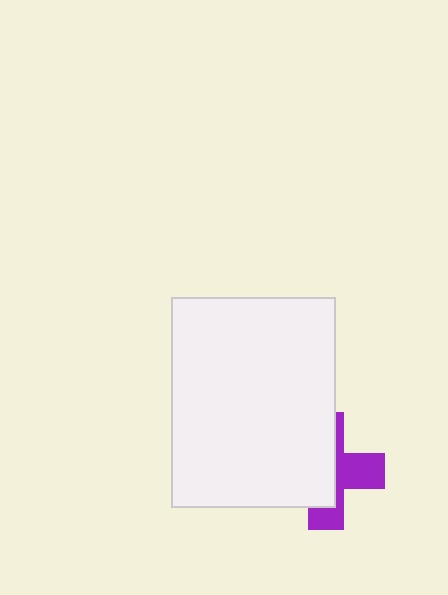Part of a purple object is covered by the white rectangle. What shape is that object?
It is a cross.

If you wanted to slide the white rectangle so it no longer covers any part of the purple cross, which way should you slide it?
Slide it left — that is the most direct way to separate the two shapes.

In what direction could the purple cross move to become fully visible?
The purple cross could move right. That would shift it out from behind the white rectangle entirely.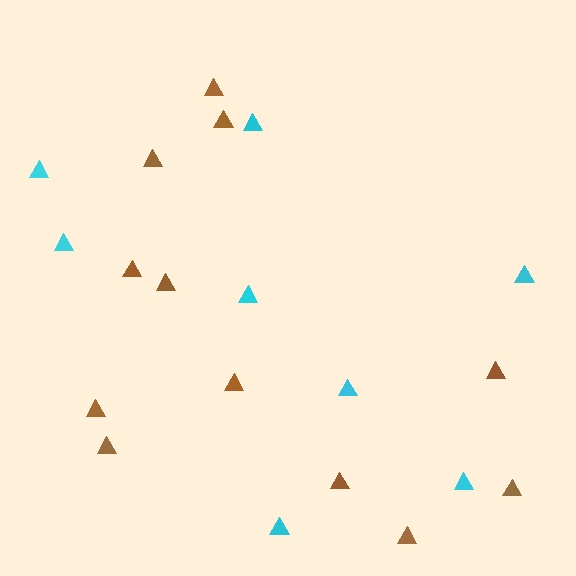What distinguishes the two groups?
There are 2 groups: one group of cyan triangles (8) and one group of brown triangles (12).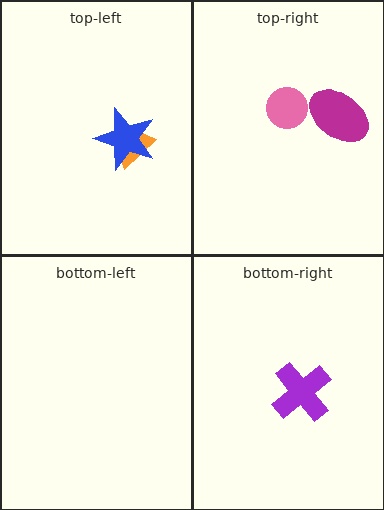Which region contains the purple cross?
The bottom-right region.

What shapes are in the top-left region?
The orange trapezoid, the blue star.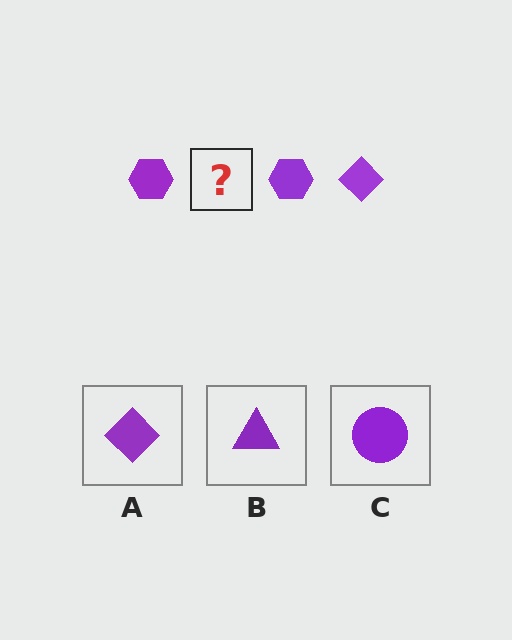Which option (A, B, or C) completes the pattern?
A.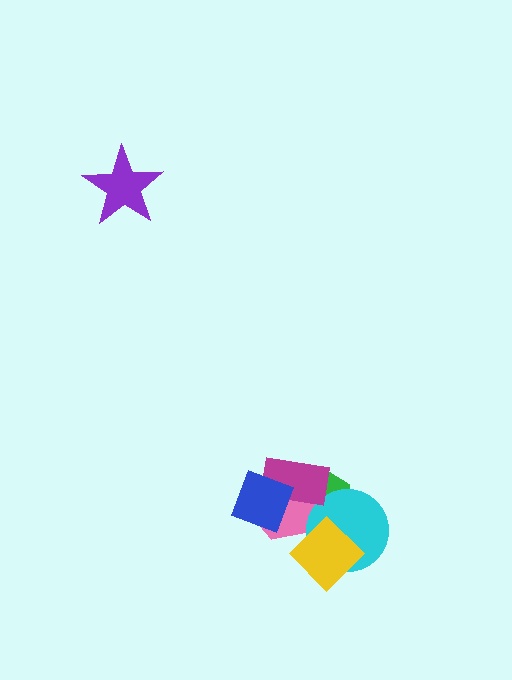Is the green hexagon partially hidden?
Yes, it is partially covered by another shape.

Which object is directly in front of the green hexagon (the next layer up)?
The pink hexagon is directly in front of the green hexagon.